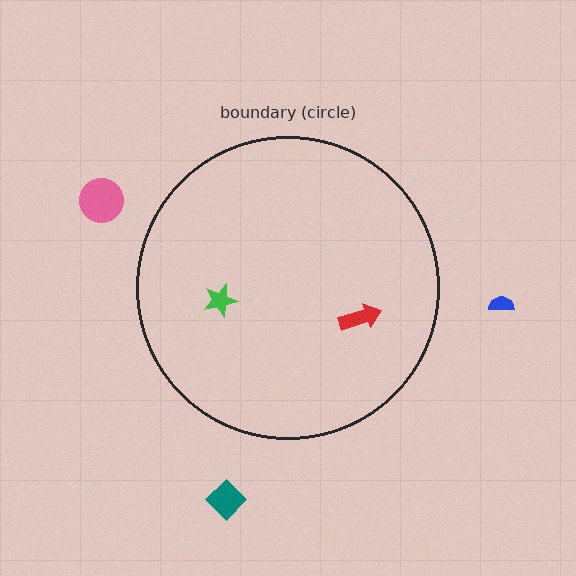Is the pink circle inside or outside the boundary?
Outside.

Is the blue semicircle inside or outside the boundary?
Outside.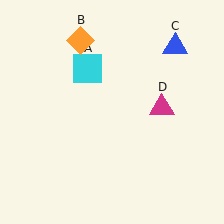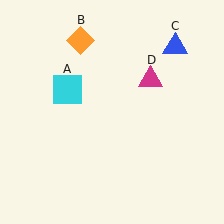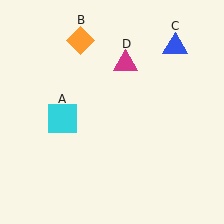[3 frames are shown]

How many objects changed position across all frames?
2 objects changed position: cyan square (object A), magenta triangle (object D).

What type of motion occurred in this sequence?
The cyan square (object A), magenta triangle (object D) rotated counterclockwise around the center of the scene.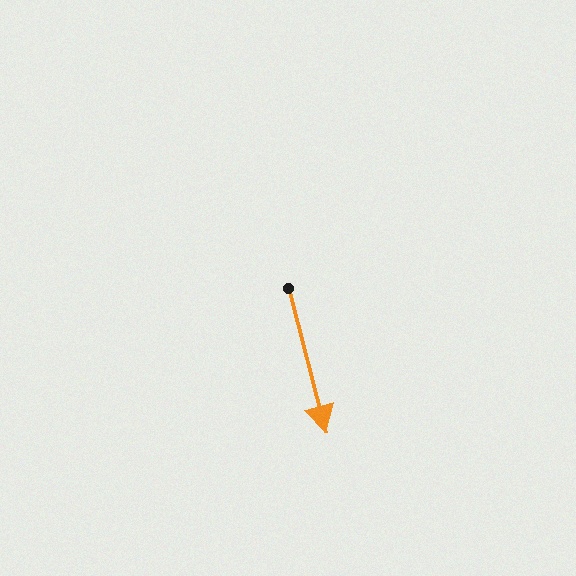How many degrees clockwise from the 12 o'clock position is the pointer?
Approximately 165 degrees.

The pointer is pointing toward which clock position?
Roughly 6 o'clock.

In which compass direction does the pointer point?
South.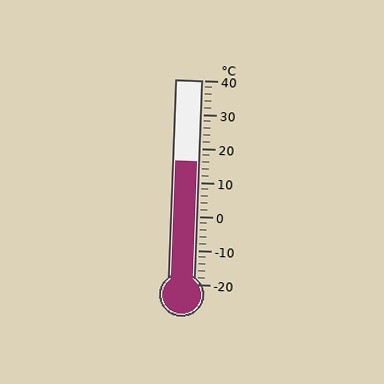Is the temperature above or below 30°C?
The temperature is below 30°C.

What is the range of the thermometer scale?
The thermometer scale ranges from -20°C to 40°C.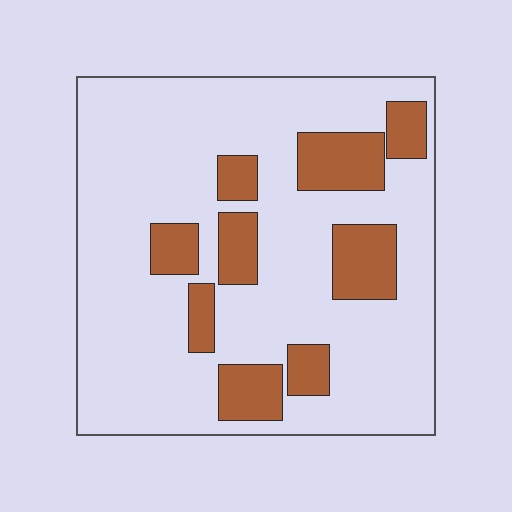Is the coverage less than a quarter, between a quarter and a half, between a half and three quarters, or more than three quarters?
Less than a quarter.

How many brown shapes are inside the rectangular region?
9.